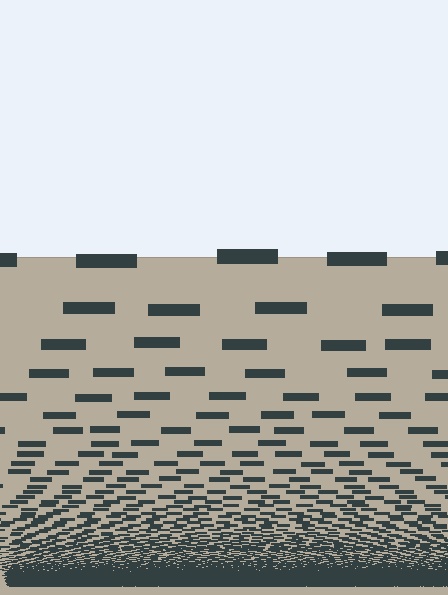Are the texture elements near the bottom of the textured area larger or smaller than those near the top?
Smaller. The gradient is inverted — elements near the bottom are smaller and denser.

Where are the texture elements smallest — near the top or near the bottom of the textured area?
Near the bottom.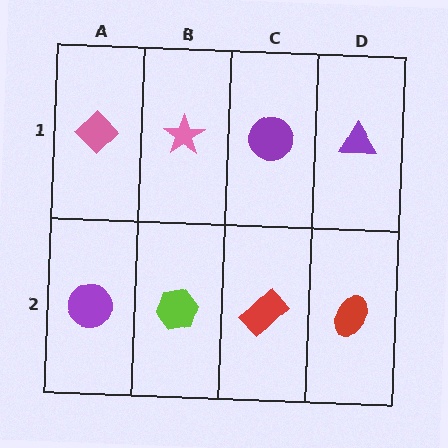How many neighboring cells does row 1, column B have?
3.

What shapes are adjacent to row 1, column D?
A red ellipse (row 2, column D), a purple circle (row 1, column C).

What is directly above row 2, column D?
A purple triangle.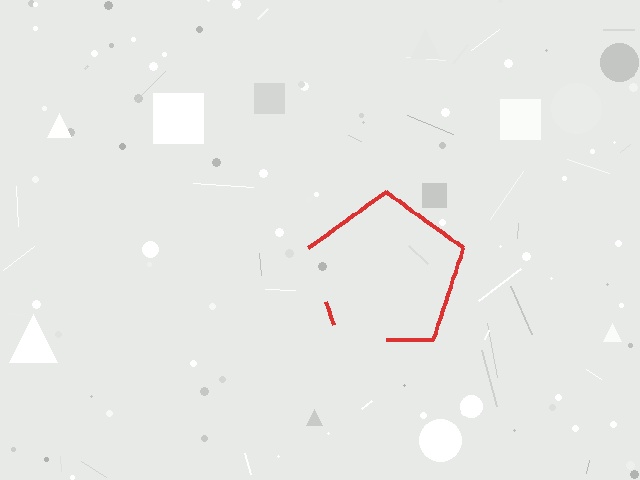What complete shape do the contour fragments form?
The contour fragments form a pentagon.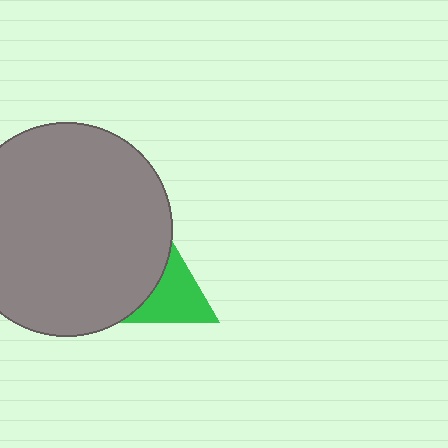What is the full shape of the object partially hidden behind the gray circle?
The partially hidden object is a green triangle.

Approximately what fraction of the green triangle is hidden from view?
Roughly 44% of the green triangle is hidden behind the gray circle.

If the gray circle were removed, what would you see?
You would see the complete green triangle.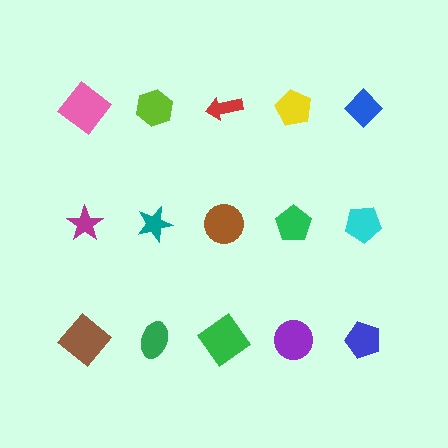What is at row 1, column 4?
A yellow pentagon.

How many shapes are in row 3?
5 shapes.